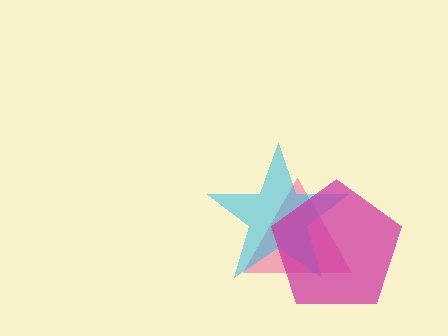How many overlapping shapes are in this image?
There are 3 overlapping shapes in the image.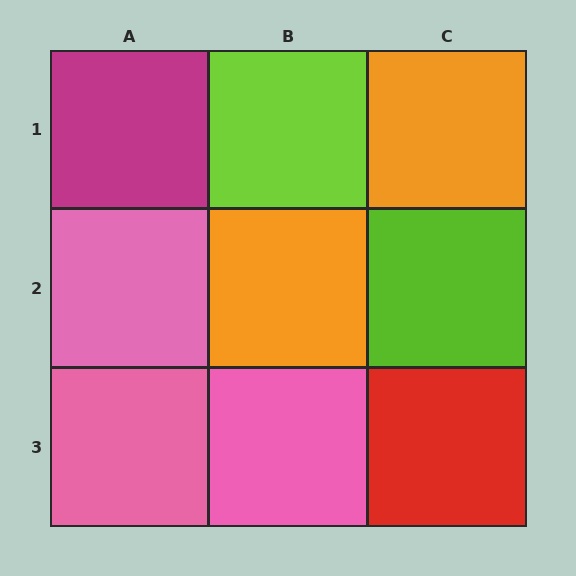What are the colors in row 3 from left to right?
Pink, pink, red.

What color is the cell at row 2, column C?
Lime.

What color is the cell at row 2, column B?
Orange.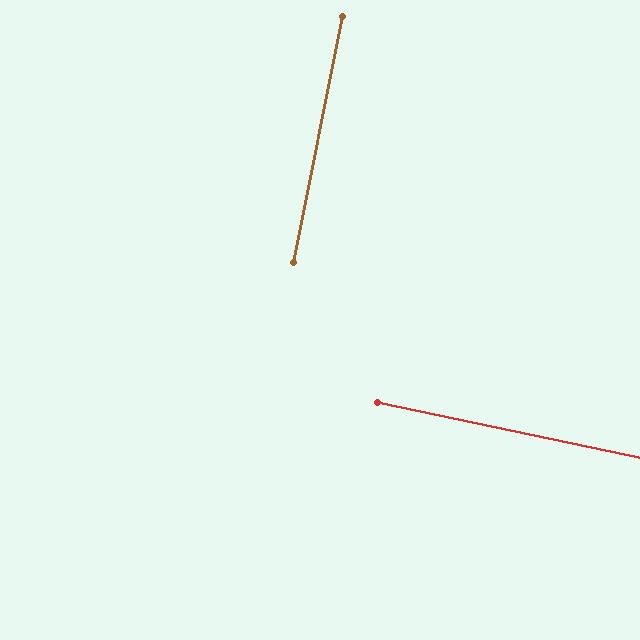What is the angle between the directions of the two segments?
Approximately 89 degrees.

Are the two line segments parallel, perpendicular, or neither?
Perpendicular — they meet at approximately 89°.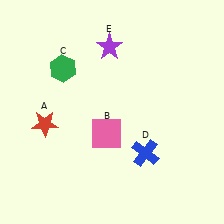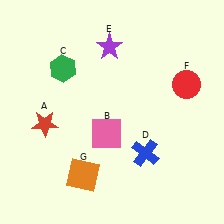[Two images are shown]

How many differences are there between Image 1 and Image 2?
There are 2 differences between the two images.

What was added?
A red circle (F), an orange square (G) were added in Image 2.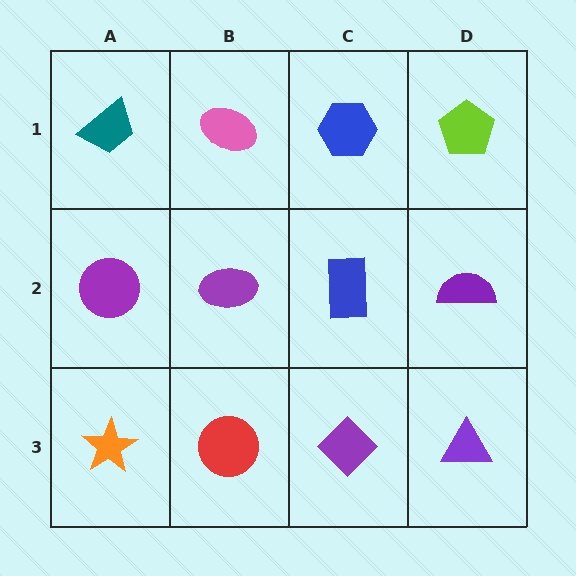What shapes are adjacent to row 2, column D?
A lime pentagon (row 1, column D), a purple triangle (row 3, column D), a blue rectangle (row 2, column C).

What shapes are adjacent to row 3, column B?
A purple ellipse (row 2, column B), an orange star (row 3, column A), a purple diamond (row 3, column C).